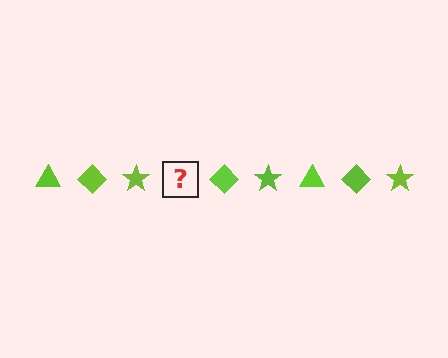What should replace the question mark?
The question mark should be replaced with a lime triangle.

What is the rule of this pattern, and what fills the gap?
The rule is that the pattern cycles through triangle, diamond, star shapes in lime. The gap should be filled with a lime triangle.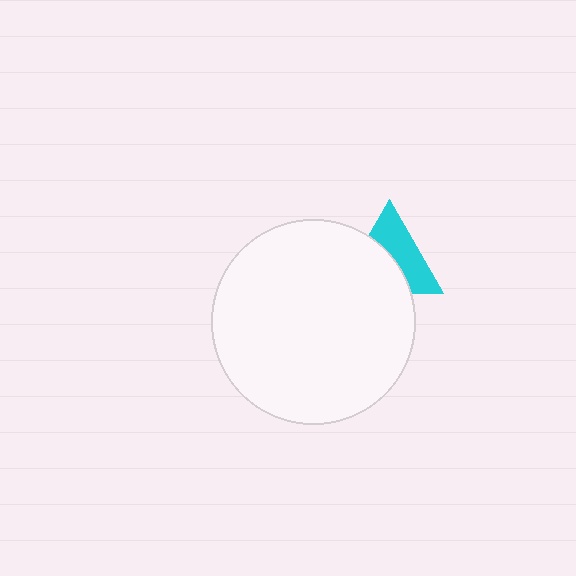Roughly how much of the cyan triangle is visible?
About half of it is visible (roughly 50%).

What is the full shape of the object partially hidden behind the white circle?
The partially hidden object is a cyan triangle.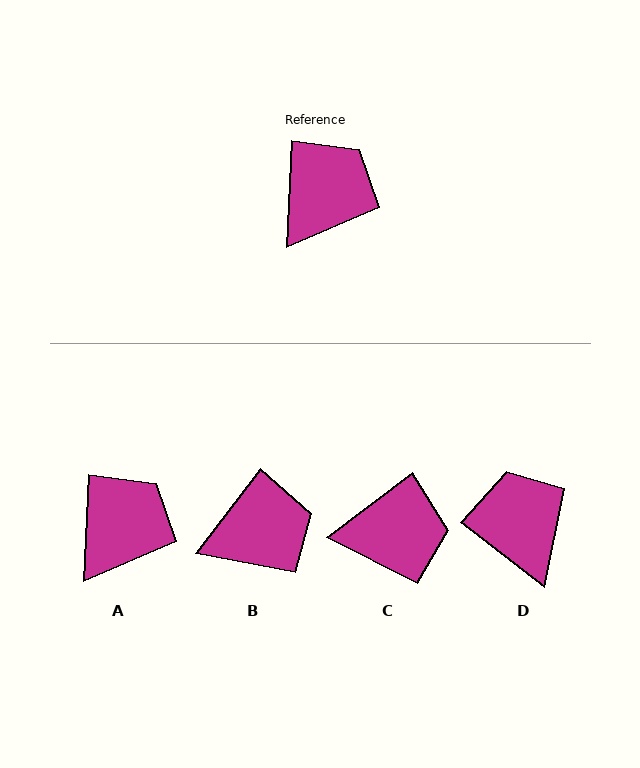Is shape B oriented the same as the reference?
No, it is off by about 34 degrees.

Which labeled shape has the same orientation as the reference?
A.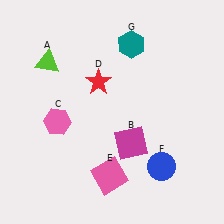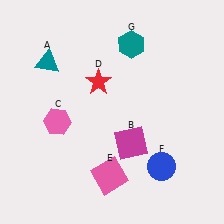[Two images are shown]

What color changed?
The triangle (A) changed from lime in Image 1 to teal in Image 2.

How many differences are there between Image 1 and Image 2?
There is 1 difference between the two images.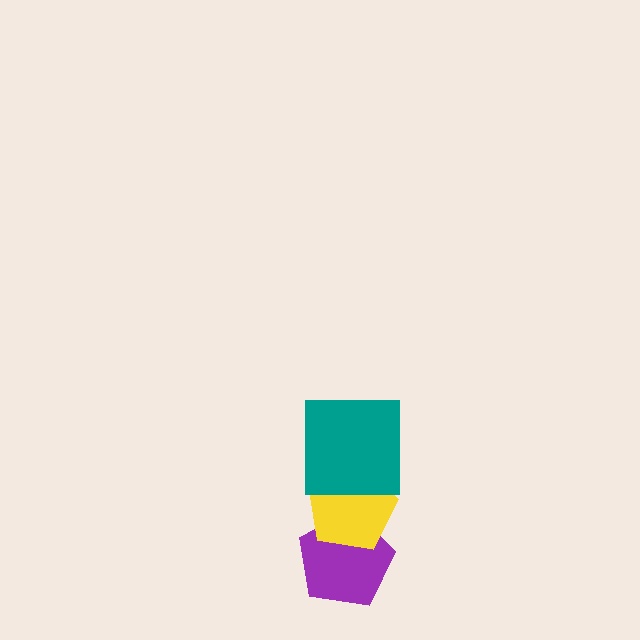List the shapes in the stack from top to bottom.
From top to bottom: the teal square, the yellow pentagon, the purple pentagon.